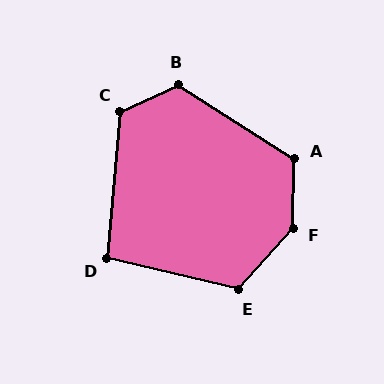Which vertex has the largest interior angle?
F, at approximately 139 degrees.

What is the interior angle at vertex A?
Approximately 122 degrees (obtuse).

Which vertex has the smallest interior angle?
D, at approximately 98 degrees.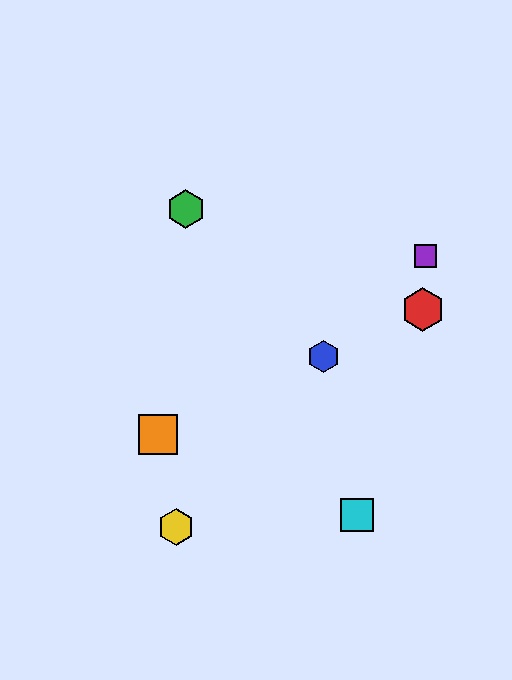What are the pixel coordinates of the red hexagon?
The red hexagon is at (423, 310).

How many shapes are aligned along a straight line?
3 shapes (the red hexagon, the blue hexagon, the orange square) are aligned along a straight line.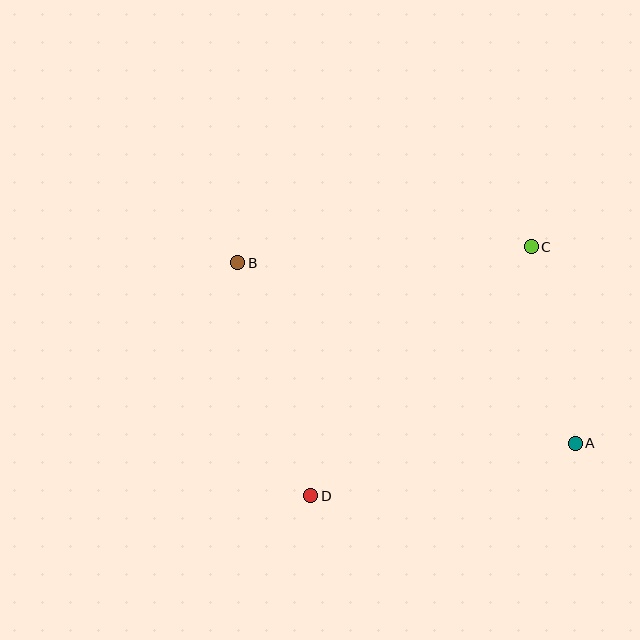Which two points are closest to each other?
Points A and C are closest to each other.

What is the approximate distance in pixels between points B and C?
The distance between B and C is approximately 294 pixels.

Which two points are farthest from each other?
Points A and B are farthest from each other.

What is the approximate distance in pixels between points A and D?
The distance between A and D is approximately 269 pixels.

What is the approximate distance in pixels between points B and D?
The distance between B and D is approximately 244 pixels.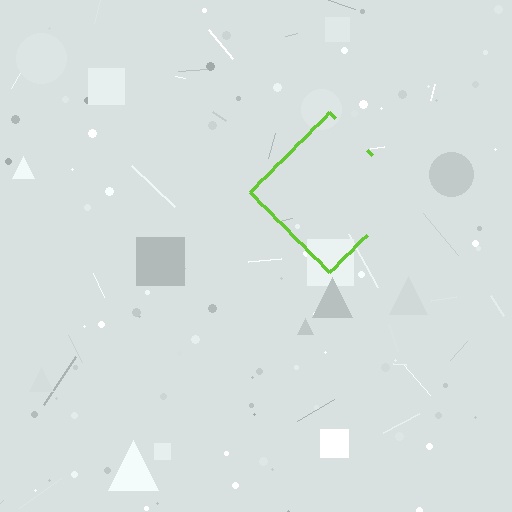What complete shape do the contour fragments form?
The contour fragments form a diamond.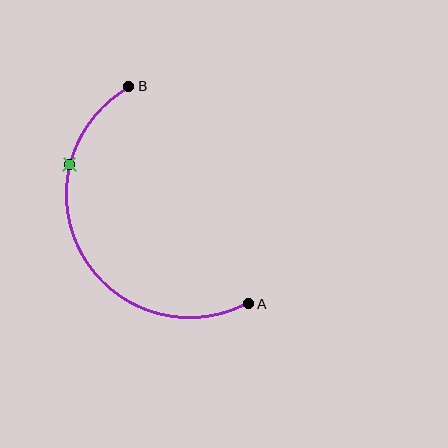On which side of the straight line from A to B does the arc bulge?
The arc bulges to the left of the straight line connecting A and B.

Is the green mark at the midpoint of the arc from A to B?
No. The green mark lies on the arc but is closer to endpoint B. The arc midpoint would be at the point on the curve equidistant along the arc from both A and B.